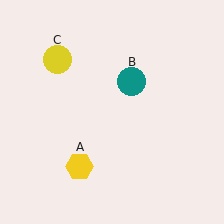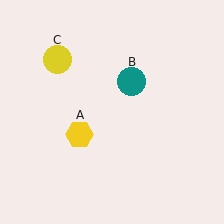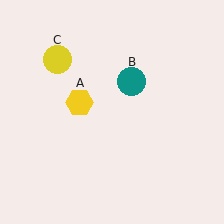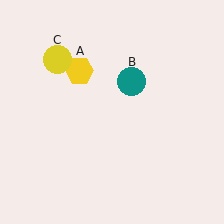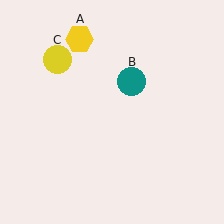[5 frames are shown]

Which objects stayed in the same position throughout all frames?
Teal circle (object B) and yellow circle (object C) remained stationary.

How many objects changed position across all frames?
1 object changed position: yellow hexagon (object A).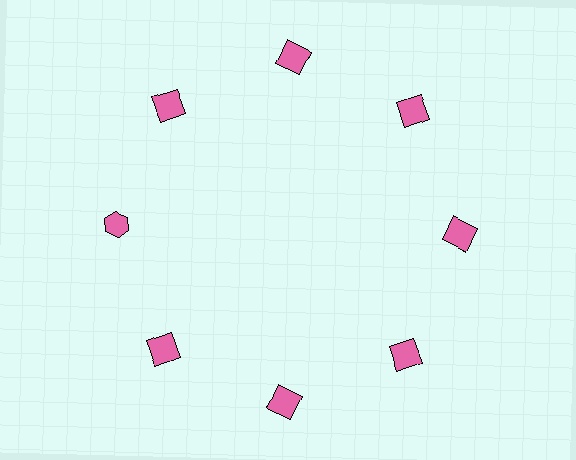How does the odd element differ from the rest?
It has a different shape: hexagon instead of square.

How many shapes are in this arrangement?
There are 8 shapes arranged in a ring pattern.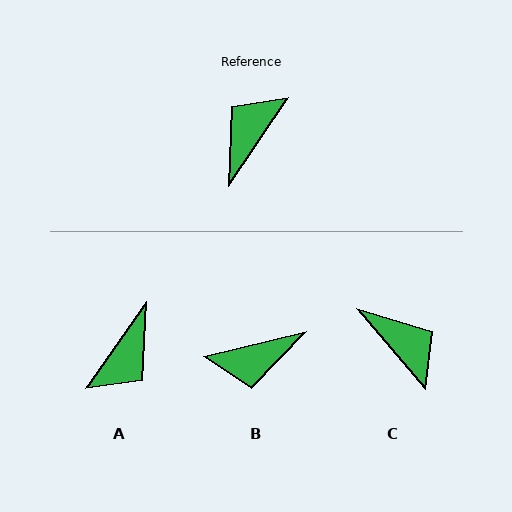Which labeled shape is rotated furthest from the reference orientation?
A, about 179 degrees away.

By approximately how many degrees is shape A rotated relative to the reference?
Approximately 179 degrees counter-clockwise.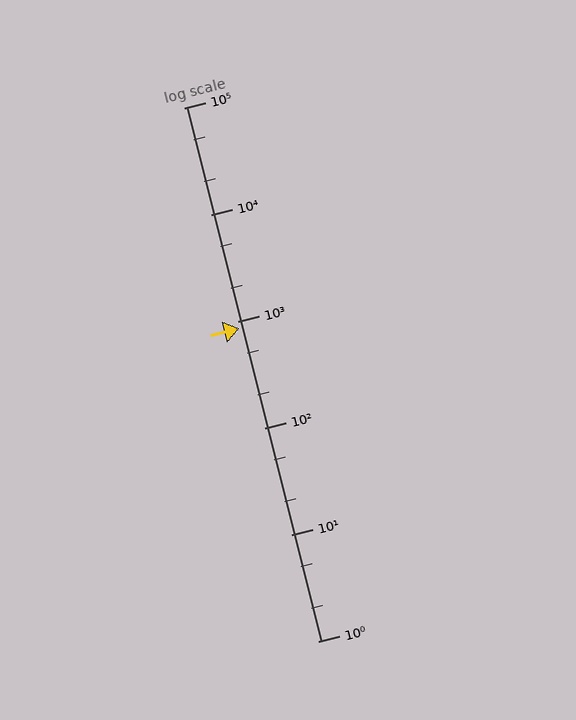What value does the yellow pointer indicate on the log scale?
The pointer indicates approximately 860.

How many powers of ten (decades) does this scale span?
The scale spans 5 decades, from 1 to 100000.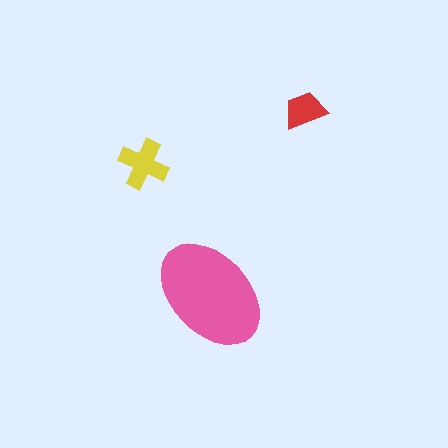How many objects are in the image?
There are 3 objects in the image.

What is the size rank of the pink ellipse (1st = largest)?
1st.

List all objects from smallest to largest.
The red trapezoid, the yellow cross, the pink ellipse.